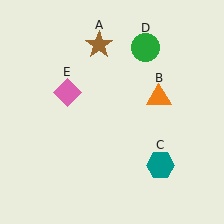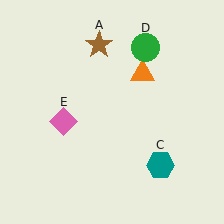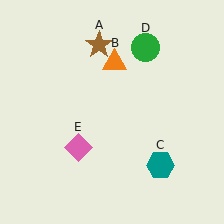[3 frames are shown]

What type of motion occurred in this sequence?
The orange triangle (object B), pink diamond (object E) rotated counterclockwise around the center of the scene.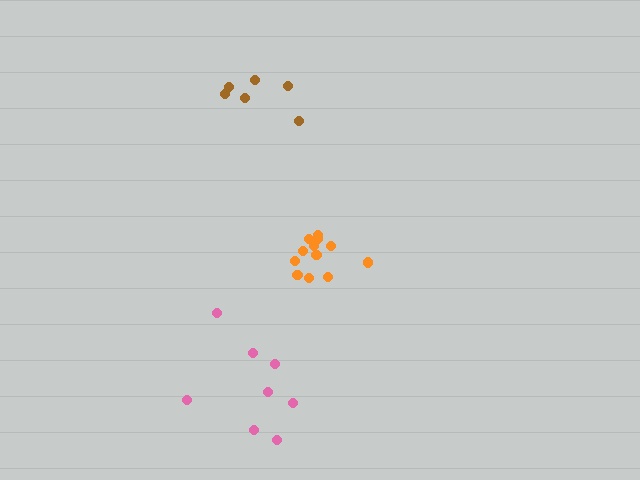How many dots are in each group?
Group 1: 6 dots, Group 2: 8 dots, Group 3: 12 dots (26 total).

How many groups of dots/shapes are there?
There are 3 groups.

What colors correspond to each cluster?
The clusters are colored: brown, pink, orange.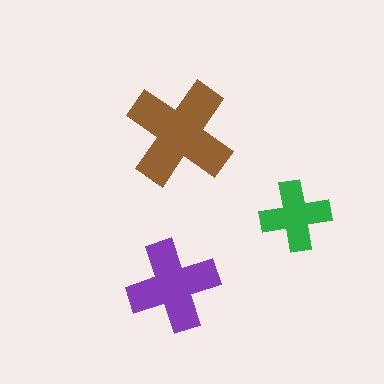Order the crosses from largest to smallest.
the brown one, the purple one, the green one.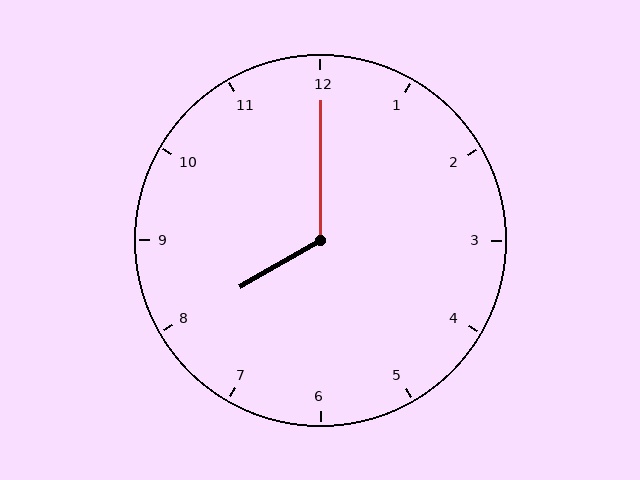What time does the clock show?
8:00.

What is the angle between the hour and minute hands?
Approximately 120 degrees.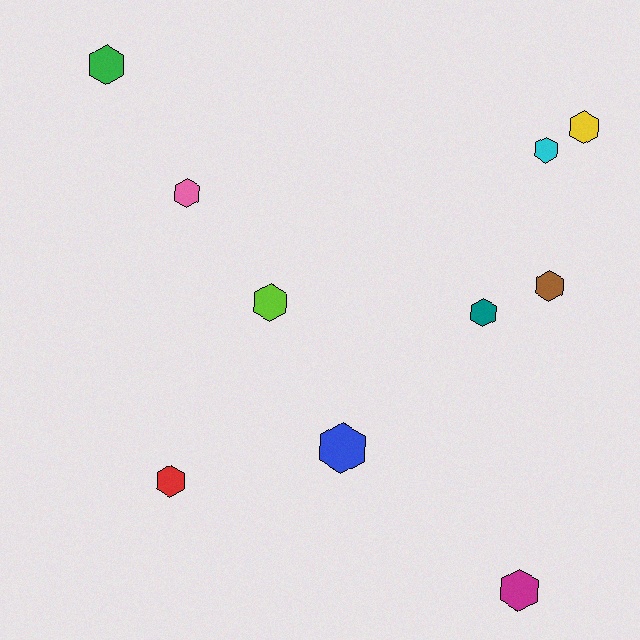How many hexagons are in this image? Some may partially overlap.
There are 10 hexagons.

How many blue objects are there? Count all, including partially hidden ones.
There is 1 blue object.